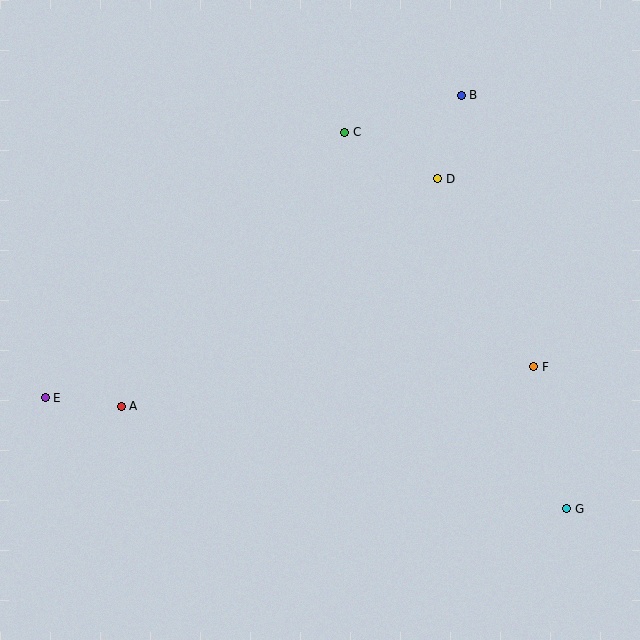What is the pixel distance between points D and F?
The distance between D and F is 211 pixels.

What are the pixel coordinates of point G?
Point G is at (567, 509).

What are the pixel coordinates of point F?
Point F is at (534, 367).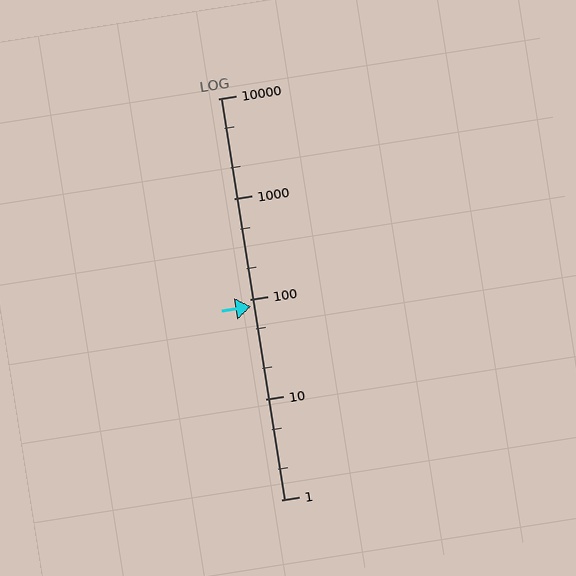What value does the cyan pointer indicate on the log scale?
The pointer indicates approximately 85.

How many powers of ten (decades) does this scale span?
The scale spans 4 decades, from 1 to 10000.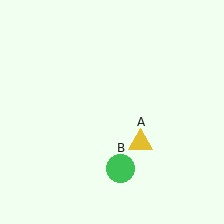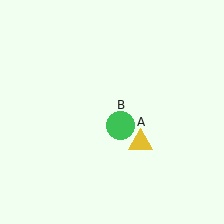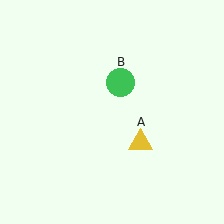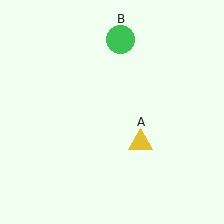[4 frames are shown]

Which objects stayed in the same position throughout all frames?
Yellow triangle (object A) remained stationary.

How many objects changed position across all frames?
1 object changed position: green circle (object B).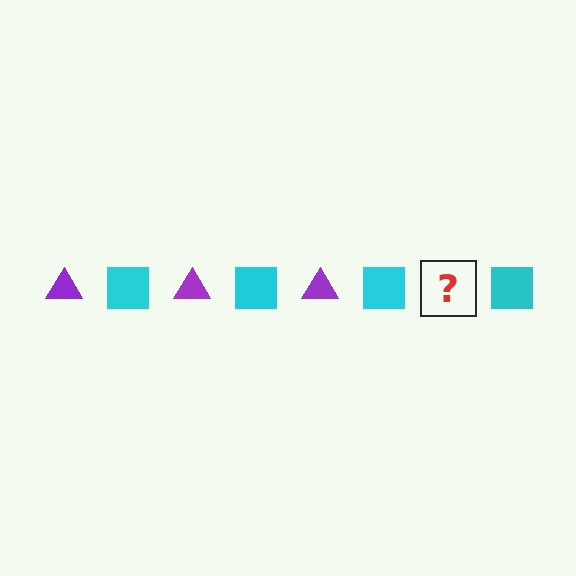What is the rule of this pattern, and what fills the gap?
The rule is that the pattern alternates between purple triangle and cyan square. The gap should be filled with a purple triangle.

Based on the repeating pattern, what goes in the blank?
The blank should be a purple triangle.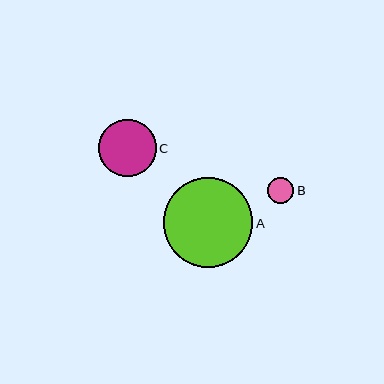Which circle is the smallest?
Circle B is the smallest with a size of approximately 26 pixels.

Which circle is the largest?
Circle A is the largest with a size of approximately 90 pixels.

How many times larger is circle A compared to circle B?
Circle A is approximately 3.4 times the size of circle B.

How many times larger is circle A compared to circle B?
Circle A is approximately 3.4 times the size of circle B.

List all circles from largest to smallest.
From largest to smallest: A, C, B.